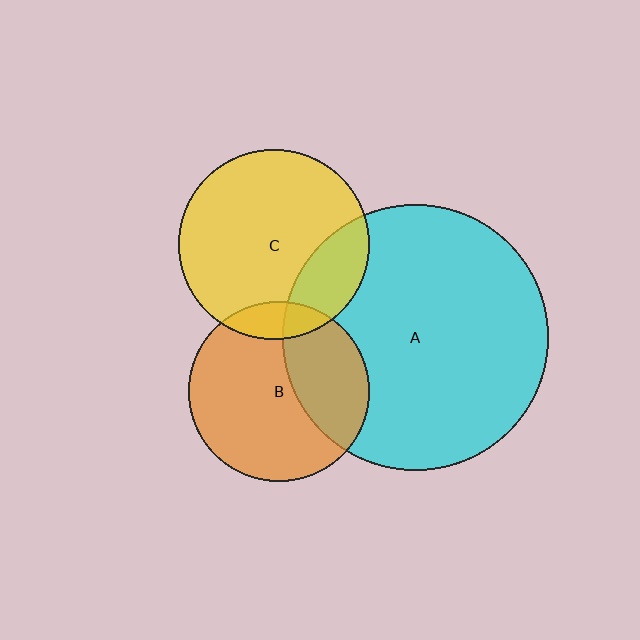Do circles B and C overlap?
Yes.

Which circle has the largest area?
Circle A (cyan).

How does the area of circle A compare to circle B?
Approximately 2.2 times.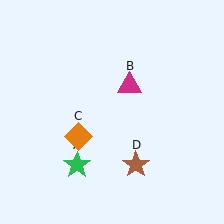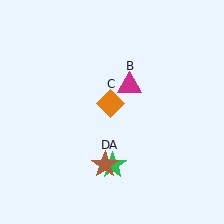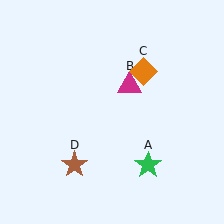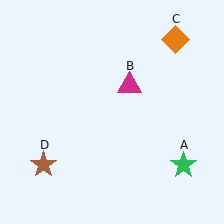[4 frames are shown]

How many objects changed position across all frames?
3 objects changed position: green star (object A), orange diamond (object C), brown star (object D).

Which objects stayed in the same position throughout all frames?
Magenta triangle (object B) remained stationary.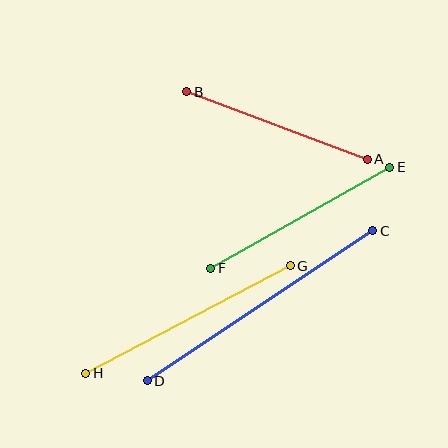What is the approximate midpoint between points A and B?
The midpoint is at approximately (277, 125) pixels.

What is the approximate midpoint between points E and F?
The midpoint is at approximately (300, 218) pixels.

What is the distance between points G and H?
The distance is approximately 231 pixels.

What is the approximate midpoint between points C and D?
The midpoint is at approximately (260, 306) pixels.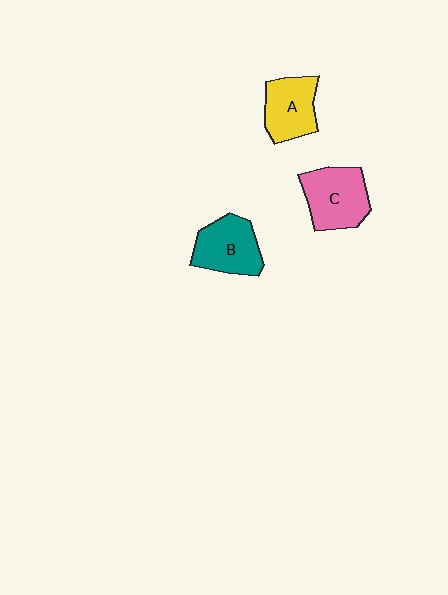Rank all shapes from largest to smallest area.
From largest to smallest: C (pink), B (teal), A (yellow).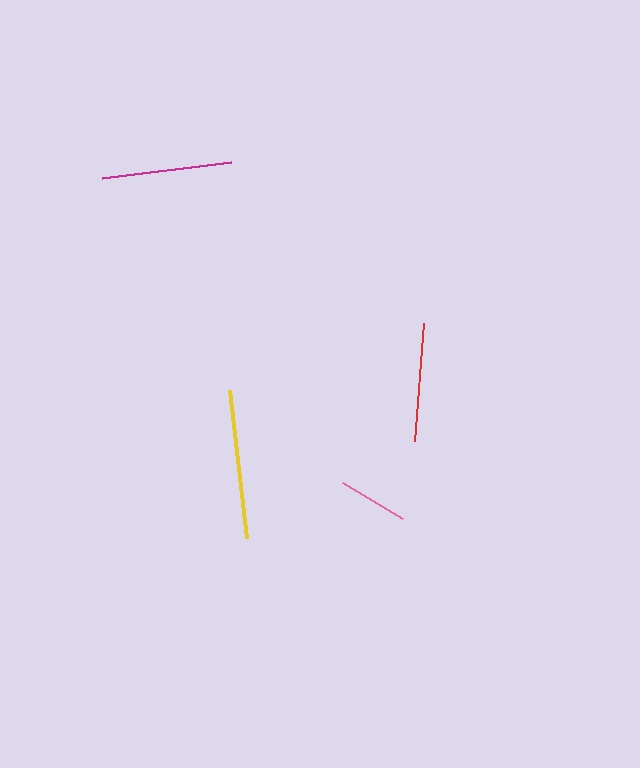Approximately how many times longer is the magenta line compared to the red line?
The magenta line is approximately 1.1 times the length of the red line.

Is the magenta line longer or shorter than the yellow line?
The yellow line is longer than the magenta line.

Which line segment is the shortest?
The pink line is the shortest at approximately 70 pixels.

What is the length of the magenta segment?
The magenta segment is approximately 130 pixels long.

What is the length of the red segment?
The red segment is approximately 118 pixels long.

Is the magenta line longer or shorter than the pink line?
The magenta line is longer than the pink line.